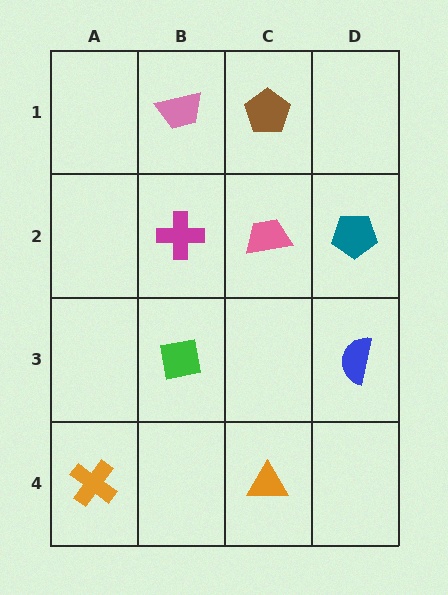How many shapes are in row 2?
3 shapes.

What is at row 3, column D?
A blue semicircle.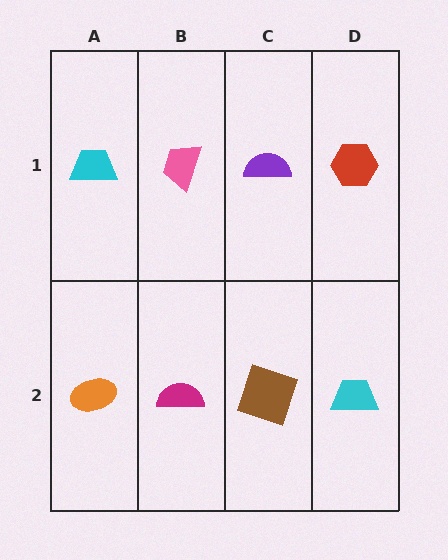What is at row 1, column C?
A purple semicircle.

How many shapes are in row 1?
4 shapes.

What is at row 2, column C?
A brown square.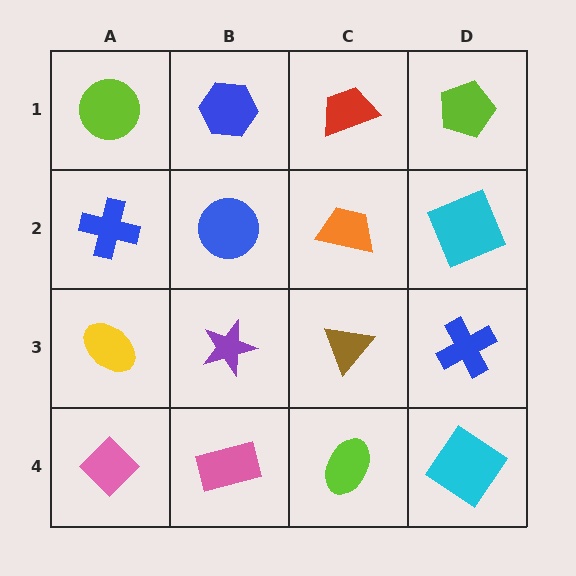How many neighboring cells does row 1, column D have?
2.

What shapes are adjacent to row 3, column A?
A blue cross (row 2, column A), a pink diamond (row 4, column A), a purple star (row 3, column B).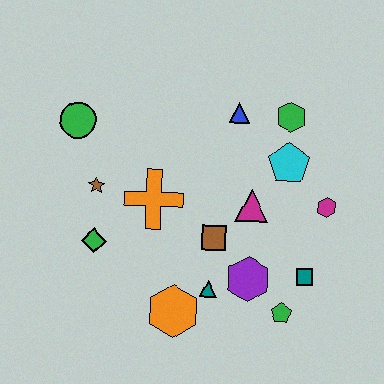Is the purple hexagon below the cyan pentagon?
Yes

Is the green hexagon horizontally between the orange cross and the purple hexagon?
No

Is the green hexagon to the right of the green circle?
Yes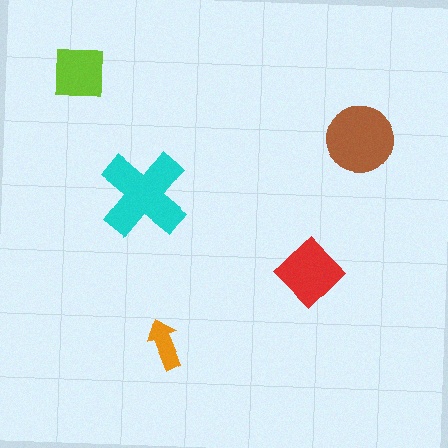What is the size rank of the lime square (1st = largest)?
4th.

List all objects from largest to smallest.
The cyan cross, the brown circle, the red diamond, the lime square, the orange arrow.